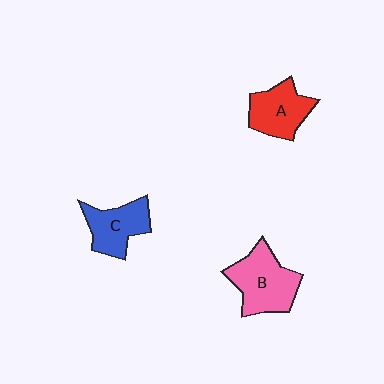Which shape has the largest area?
Shape B (pink).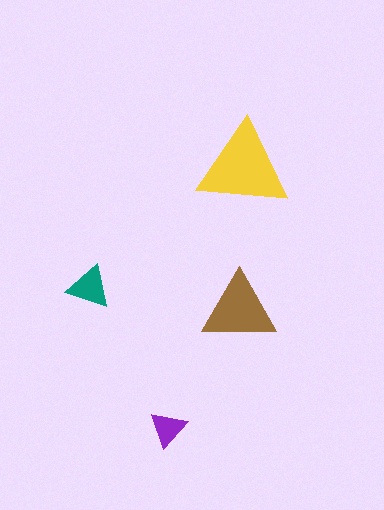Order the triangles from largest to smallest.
the yellow one, the brown one, the teal one, the purple one.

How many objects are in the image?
There are 4 objects in the image.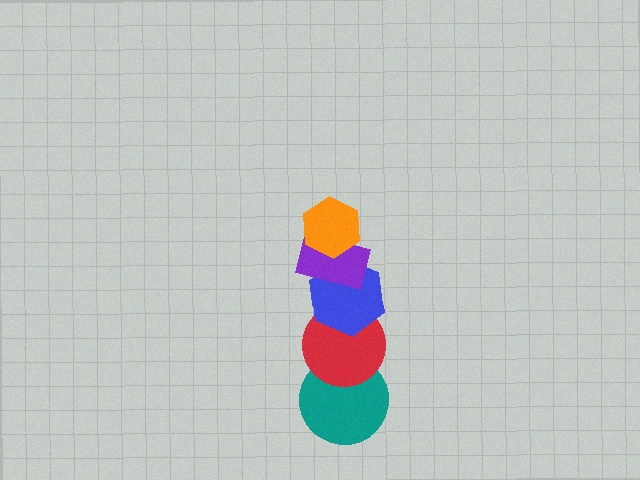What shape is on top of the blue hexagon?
The purple rectangle is on top of the blue hexagon.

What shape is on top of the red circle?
The blue hexagon is on top of the red circle.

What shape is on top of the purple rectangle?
The orange hexagon is on top of the purple rectangle.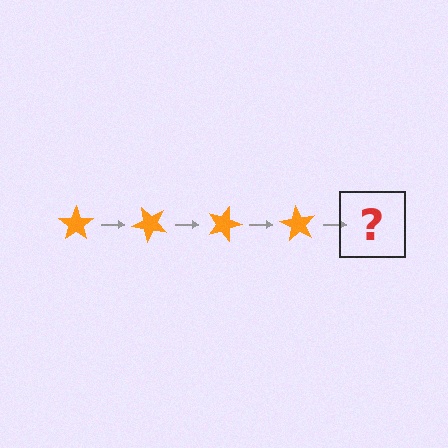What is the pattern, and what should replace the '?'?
The pattern is that the star rotates 45 degrees each step. The '?' should be an orange star rotated 180 degrees.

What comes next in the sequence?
The next element should be an orange star rotated 180 degrees.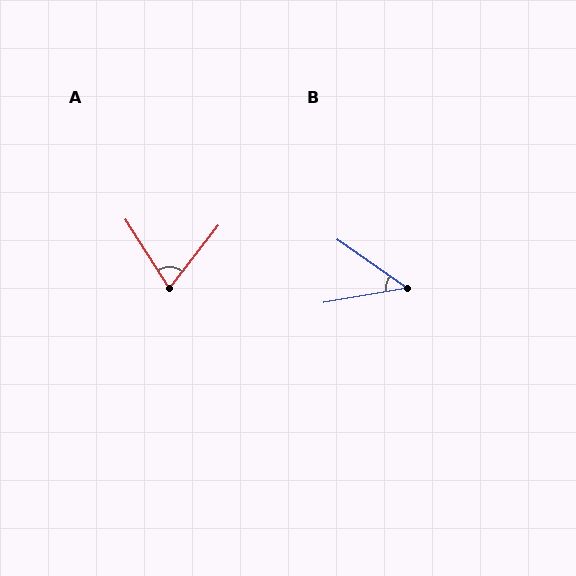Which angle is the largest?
A, at approximately 70 degrees.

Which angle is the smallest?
B, at approximately 45 degrees.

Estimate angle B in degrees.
Approximately 45 degrees.